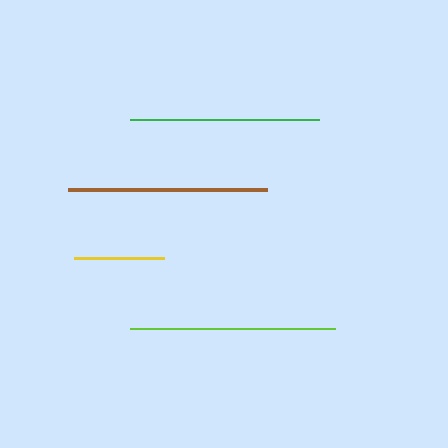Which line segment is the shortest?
The yellow line is the shortest at approximately 90 pixels.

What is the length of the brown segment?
The brown segment is approximately 199 pixels long.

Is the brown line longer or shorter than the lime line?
The lime line is longer than the brown line.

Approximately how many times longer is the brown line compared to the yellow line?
The brown line is approximately 2.2 times the length of the yellow line.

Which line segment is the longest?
The lime line is the longest at approximately 205 pixels.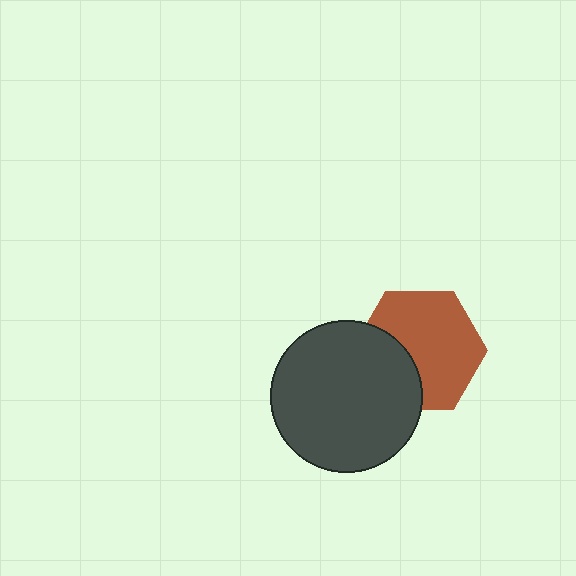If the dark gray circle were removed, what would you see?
You would see the complete brown hexagon.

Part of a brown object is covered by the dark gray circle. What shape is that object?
It is a hexagon.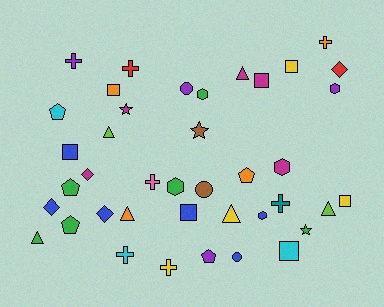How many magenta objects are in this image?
There are 5 magenta objects.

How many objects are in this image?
There are 40 objects.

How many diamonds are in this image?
There are 4 diamonds.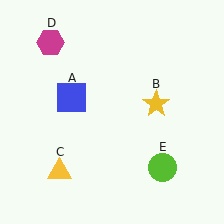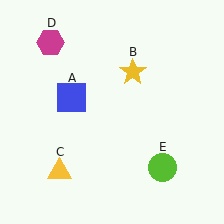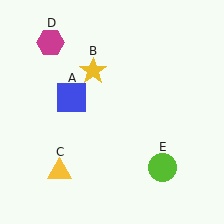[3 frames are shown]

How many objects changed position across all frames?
1 object changed position: yellow star (object B).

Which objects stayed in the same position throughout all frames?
Blue square (object A) and yellow triangle (object C) and magenta hexagon (object D) and lime circle (object E) remained stationary.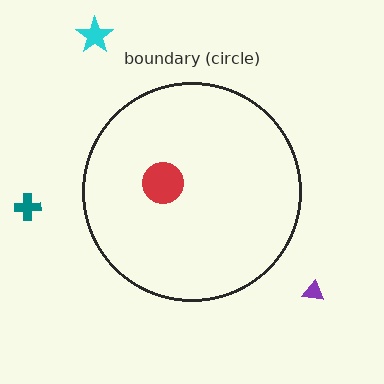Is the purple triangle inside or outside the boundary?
Outside.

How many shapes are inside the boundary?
1 inside, 3 outside.